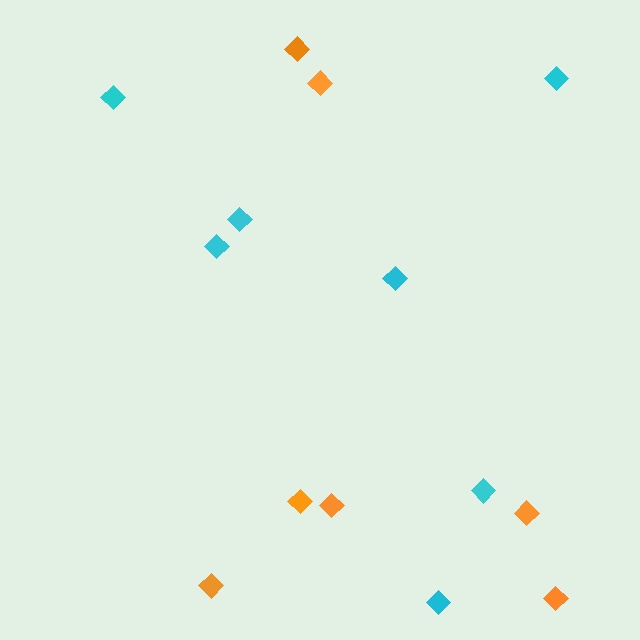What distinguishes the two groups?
There are 2 groups: one group of cyan diamonds (7) and one group of orange diamonds (7).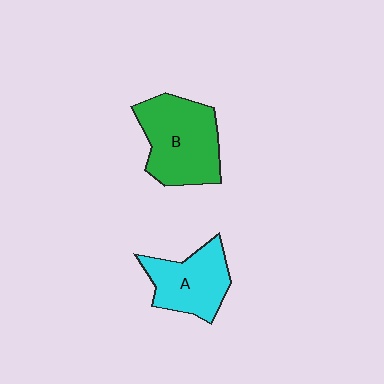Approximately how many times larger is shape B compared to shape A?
Approximately 1.3 times.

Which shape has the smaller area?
Shape A (cyan).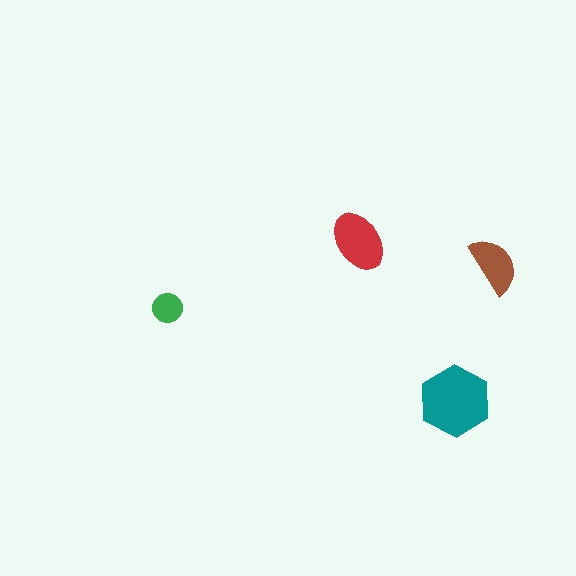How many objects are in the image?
There are 4 objects in the image.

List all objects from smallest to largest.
The green circle, the brown semicircle, the red ellipse, the teal hexagon.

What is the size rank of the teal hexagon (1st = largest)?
1st.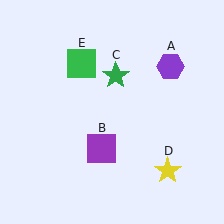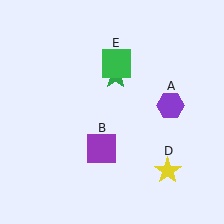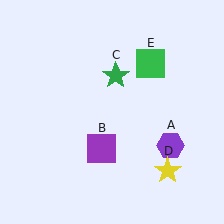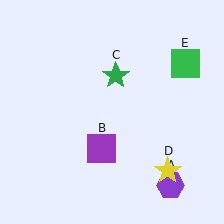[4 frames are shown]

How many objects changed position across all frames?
2 objects changed position: purple hexagon (object A), green square (object E).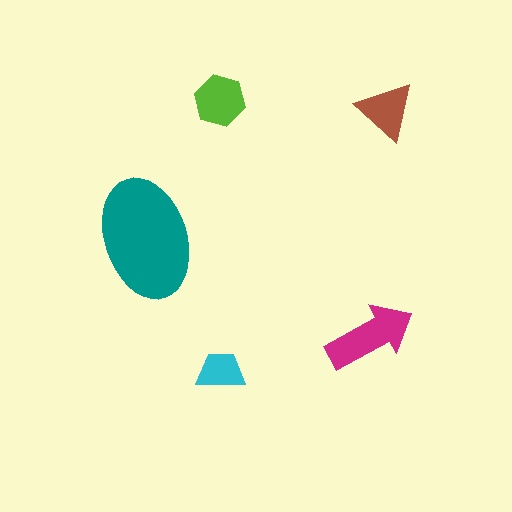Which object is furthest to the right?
The brown triangle is rightmost.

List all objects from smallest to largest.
The cyan trapezoid, the brown triangle, the lime hexagon, the magenta arrow, the teal ellipse.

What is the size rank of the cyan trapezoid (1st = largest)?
5th.